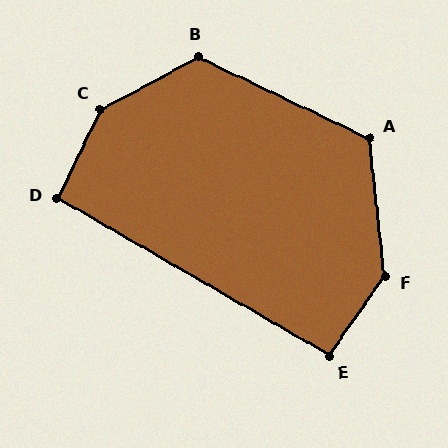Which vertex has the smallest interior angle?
D, at approximately 94 degrees.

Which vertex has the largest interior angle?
C, at approximately 144 degrees.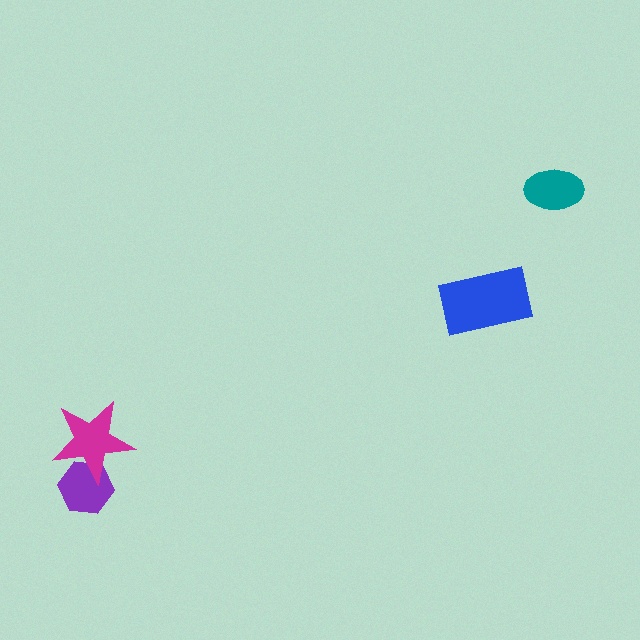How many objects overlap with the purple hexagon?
1 object overlaps with the purple hexagon.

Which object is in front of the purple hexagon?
The magenta star is in front of the purple hexagon.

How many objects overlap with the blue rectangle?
0 objects overlap with the blue rectangle.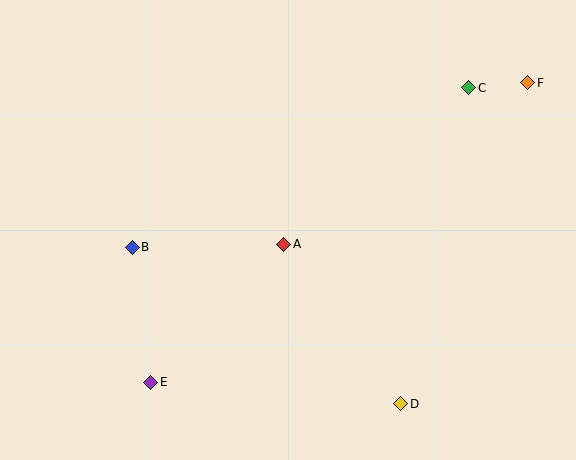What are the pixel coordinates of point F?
Point F is at (528, 83).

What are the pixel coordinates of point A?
Point A is at (284, 244).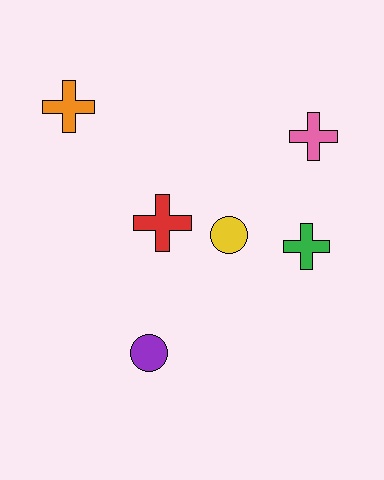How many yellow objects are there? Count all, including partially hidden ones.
There is 1 yellow object.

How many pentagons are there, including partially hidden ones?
There are no pentagons.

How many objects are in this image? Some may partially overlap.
There are 6 objects.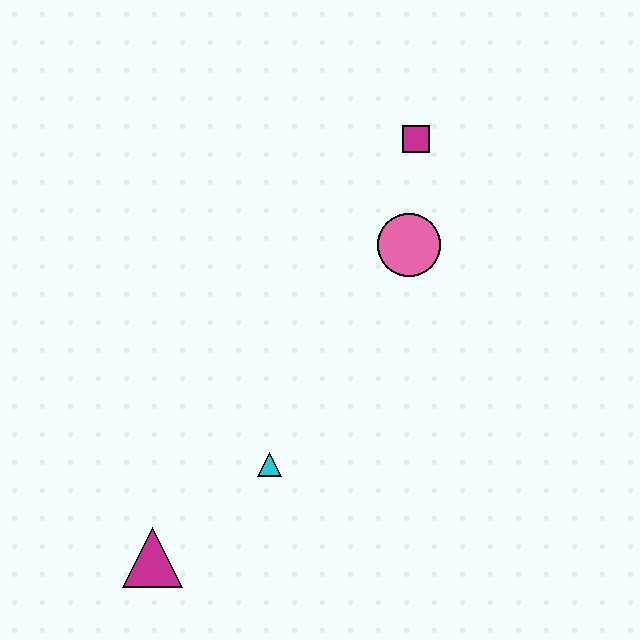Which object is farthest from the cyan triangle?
The magenta square is farthest from the cyan triangle.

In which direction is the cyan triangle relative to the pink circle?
The cyan triangle is below the pink circle.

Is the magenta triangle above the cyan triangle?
No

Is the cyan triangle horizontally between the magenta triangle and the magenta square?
Yes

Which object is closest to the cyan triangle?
The magenta triangle is closest to the cyan triangle.